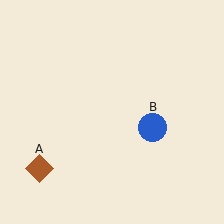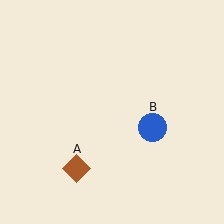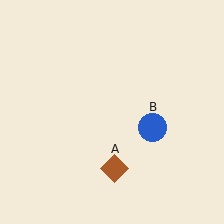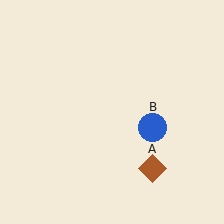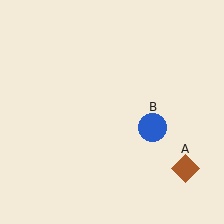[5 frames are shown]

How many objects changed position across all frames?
1 object changed position: brown diamond (object A).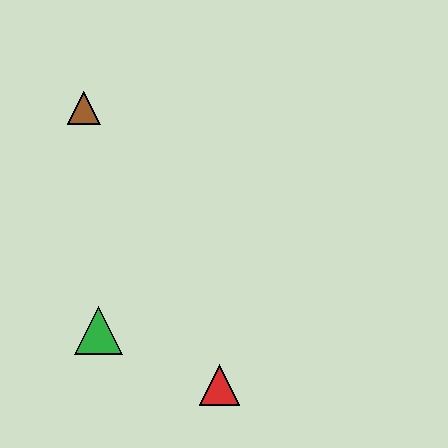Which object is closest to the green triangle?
The red triangle is closest to the green triangle.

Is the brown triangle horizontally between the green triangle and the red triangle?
No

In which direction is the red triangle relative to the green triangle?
The red triangle is to the right of the green triangle.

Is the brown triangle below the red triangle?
No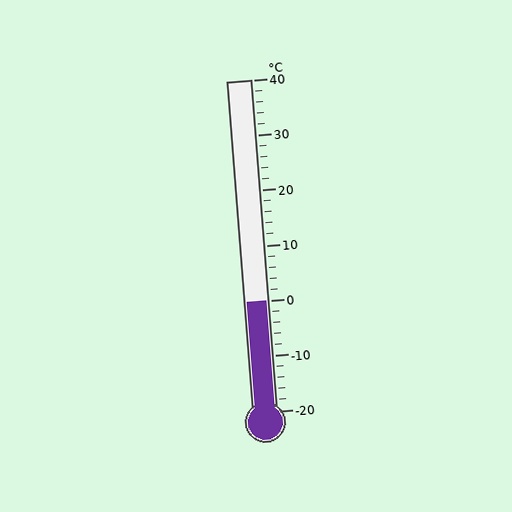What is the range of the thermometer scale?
The thermometer scale ranges from -20°C to 40°C.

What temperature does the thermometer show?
The thermometer shows approximately 0°C.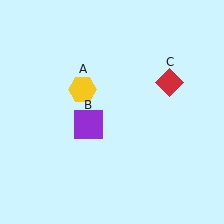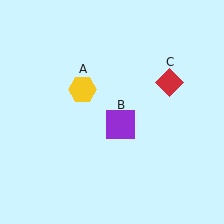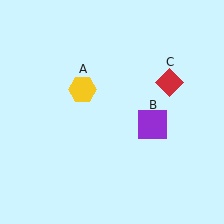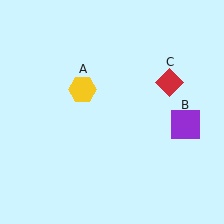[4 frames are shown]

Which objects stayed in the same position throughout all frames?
Yellow hexagon (object A) and red diamond (object C) remained stationary.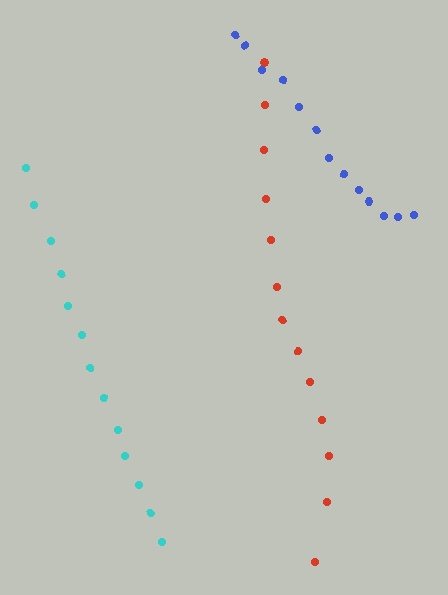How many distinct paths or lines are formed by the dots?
There are 3 distinct paths.